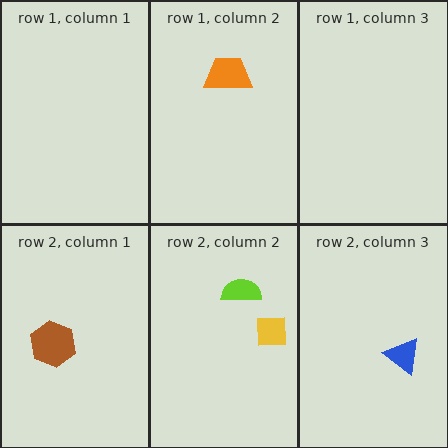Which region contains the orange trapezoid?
The row 1, column 2 region.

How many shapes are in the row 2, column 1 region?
1.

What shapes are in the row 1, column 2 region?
The orange trapezoid.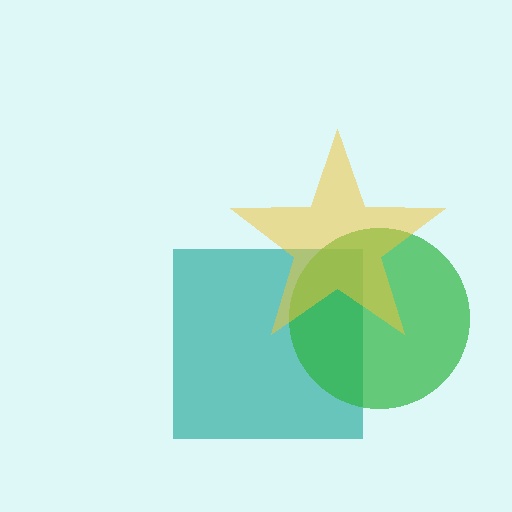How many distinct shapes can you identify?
There are 3 distinct shapes: a teal square, a green circle, a yellow star.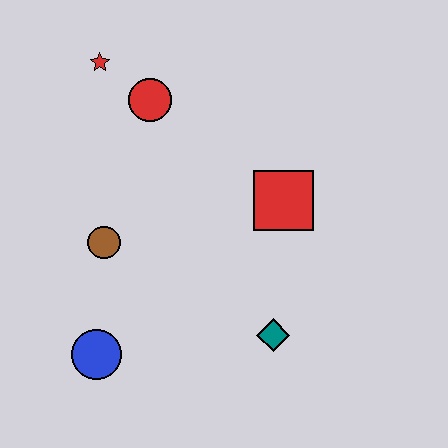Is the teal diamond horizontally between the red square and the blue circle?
Yes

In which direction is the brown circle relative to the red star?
The brown circle is below the red star.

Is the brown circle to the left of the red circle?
Yes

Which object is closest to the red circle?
The red star is closest to the red circle.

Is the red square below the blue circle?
No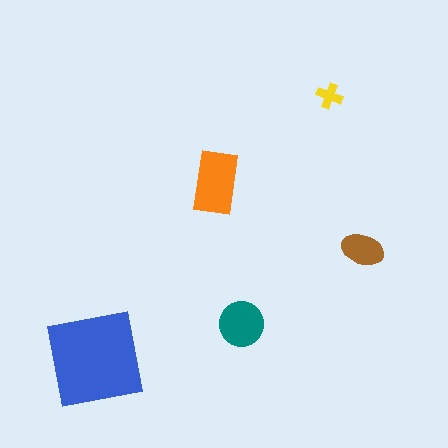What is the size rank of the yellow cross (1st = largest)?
5th.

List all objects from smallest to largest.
The yellow cross, the brown ellipse, the teal circle, the orange rectangle, the blue square.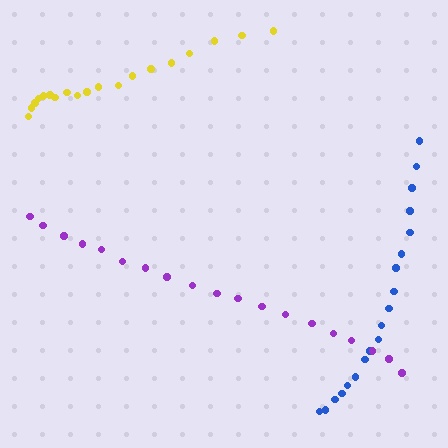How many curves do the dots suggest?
There are 3 distinct paths.